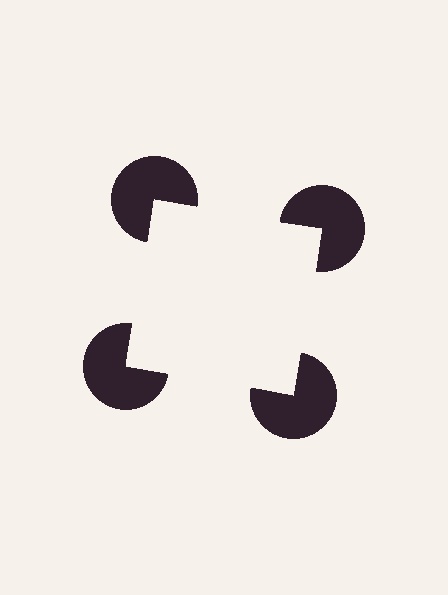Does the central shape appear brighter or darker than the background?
It typically appears slightly brighter than the background, even though no actual brightness change is drawn.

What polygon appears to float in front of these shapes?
An illusory square — its edges are inferred from the aligned wedge cuts in the pac-man discs, not physically drawn.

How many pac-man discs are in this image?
There are 4 — one at each vertex of the illusory square.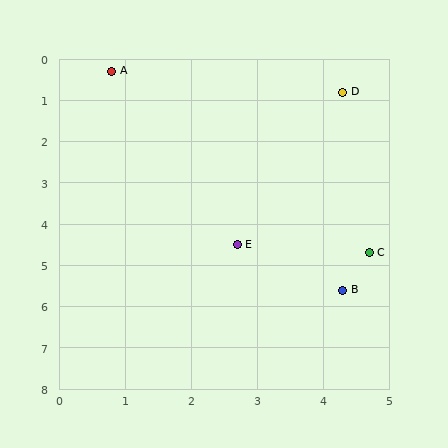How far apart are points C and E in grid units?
Points C and E are about 2.0 grid units apart.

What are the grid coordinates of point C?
Point C is at approximately (4.7, 4.7).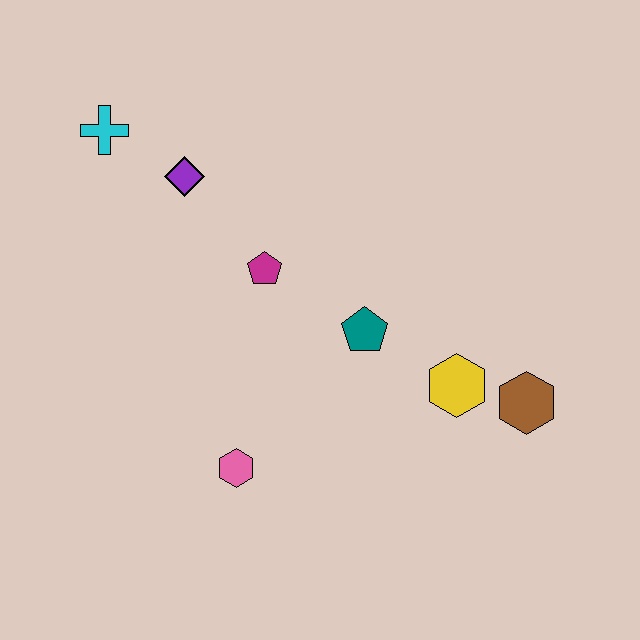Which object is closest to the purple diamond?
The cyan cross is closest to the purple diamond.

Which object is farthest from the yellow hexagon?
The cyan cross is farthest from the yellow hexagon.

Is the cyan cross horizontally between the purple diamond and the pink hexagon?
No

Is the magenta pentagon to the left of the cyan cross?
No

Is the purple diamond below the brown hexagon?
No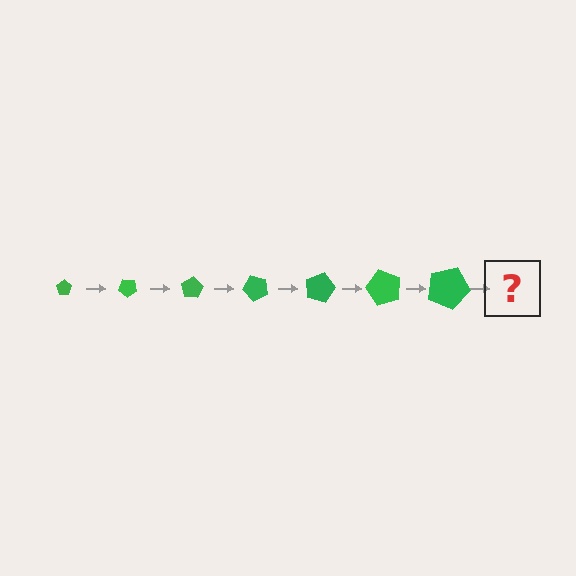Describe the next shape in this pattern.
It should be a pentagon, larger than the previous one and rotated 280 degrees from the start.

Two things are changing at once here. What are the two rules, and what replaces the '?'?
The two rules are that the pentagon grows larger each step and it rotates 40 degrees each step. The '?' should be a pentagon, larger than the previous one and rotated 280 degrees from the start.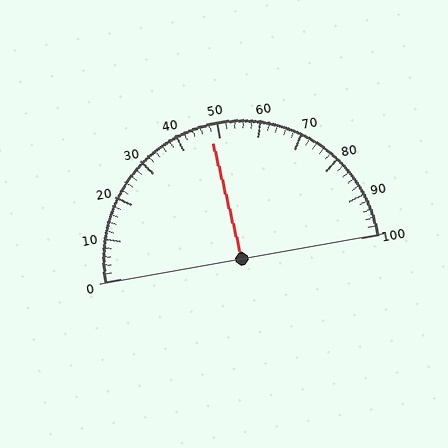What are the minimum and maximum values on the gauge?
The gauge ranges from 0 to 100.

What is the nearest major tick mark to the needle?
The nearest major tick mark is 50.